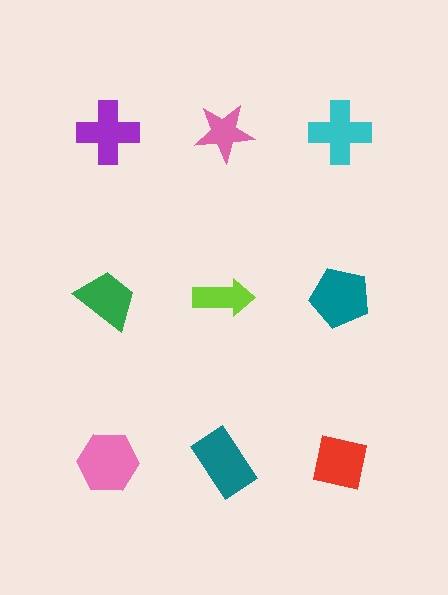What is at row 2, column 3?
A teal pentagon.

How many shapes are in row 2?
3 shapes.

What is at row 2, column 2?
A lime arrow.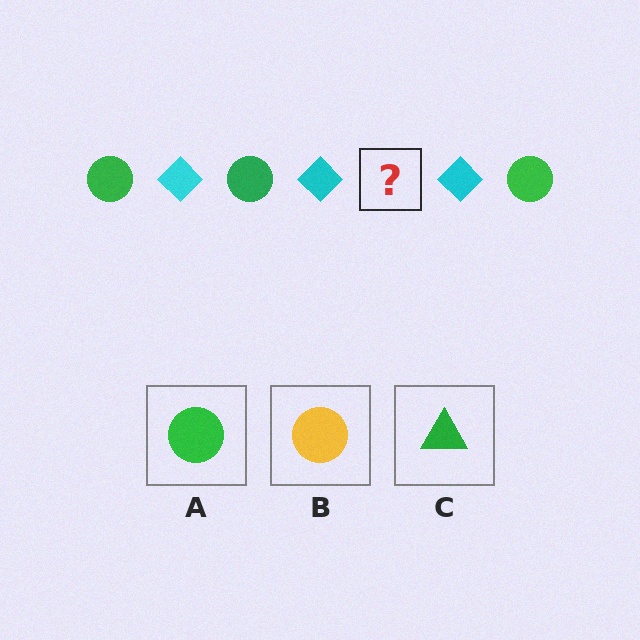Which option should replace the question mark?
Option A.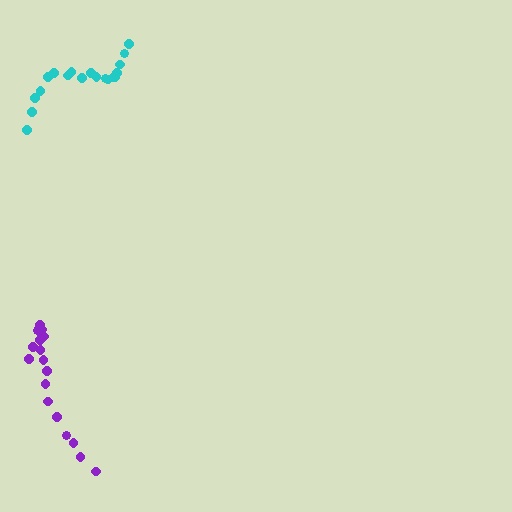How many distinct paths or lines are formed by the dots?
There are 2 distinct paths.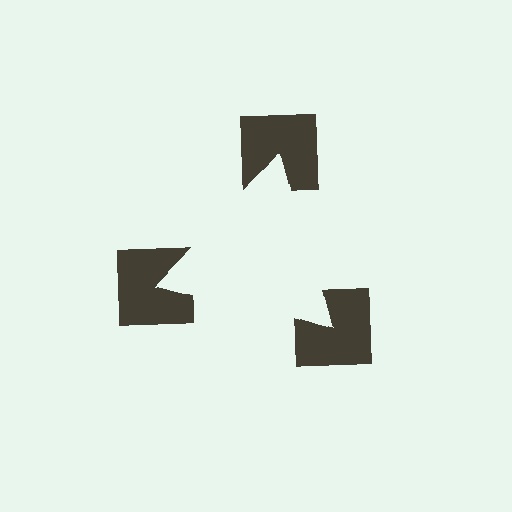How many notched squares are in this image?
There are 3 — one at each vertex of the illusory triangle.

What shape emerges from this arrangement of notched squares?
An illusory triangle — its edges are inferred from the aligned wedge cuts in the notched squares, not physically drawn.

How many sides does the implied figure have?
3 sides.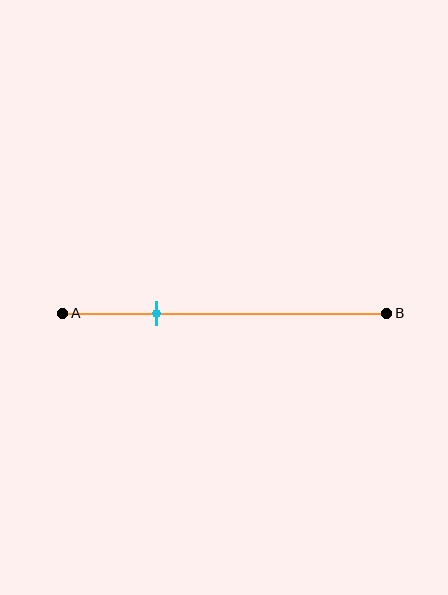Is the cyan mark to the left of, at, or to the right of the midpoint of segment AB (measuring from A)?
The cyan mark is to the left of the midpoint of segment AB.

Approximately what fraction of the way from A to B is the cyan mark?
The cyan mark is approximately 30% of the way from A to B.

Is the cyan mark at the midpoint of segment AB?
No, the mark is at about 30% from A, not at the 50% midpoint.